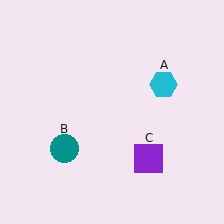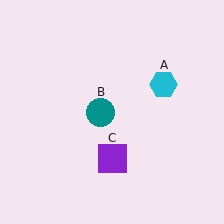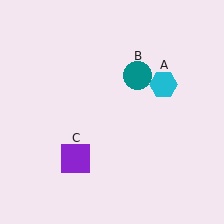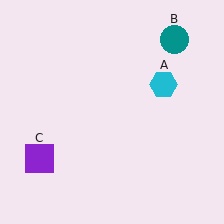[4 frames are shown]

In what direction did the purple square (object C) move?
The purple square (object C) moved left.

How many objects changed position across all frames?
2 objects changed position: teal circle (object B), purple square (object C).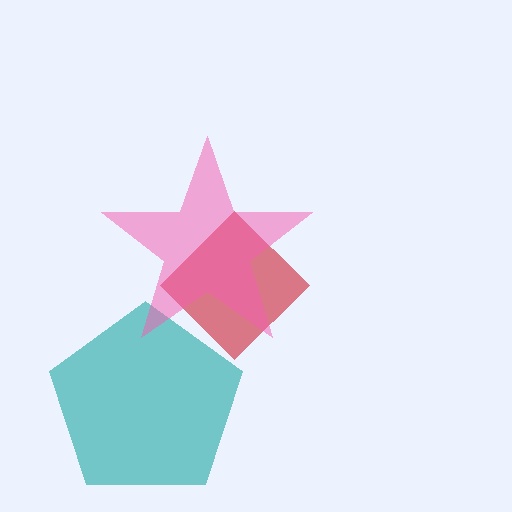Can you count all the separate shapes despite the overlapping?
Yes, there are 3 separate shapes.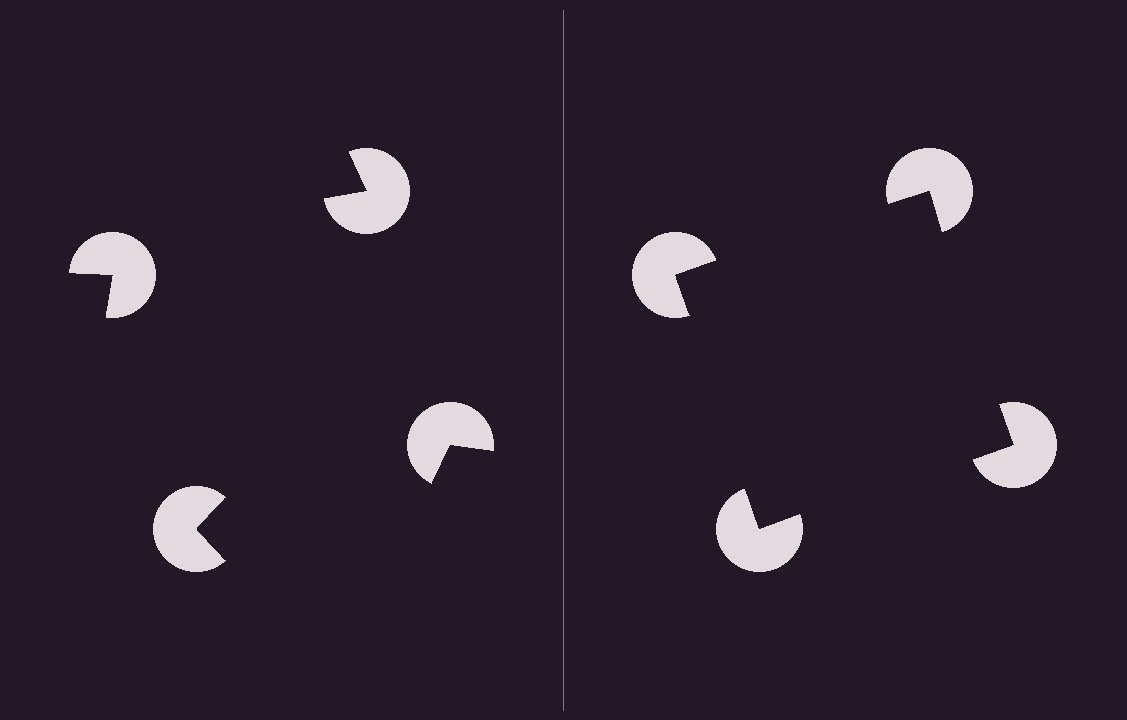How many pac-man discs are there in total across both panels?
8 — 4 on each side.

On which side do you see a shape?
An illusory square appears on the right side. On the left side the wedge cuts are rotated, so no coherent shape forms.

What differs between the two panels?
The pac-man discs are positioned identically on both sides; only the wedge orientations differ. On the right they align to a square; on the left they are misaligned.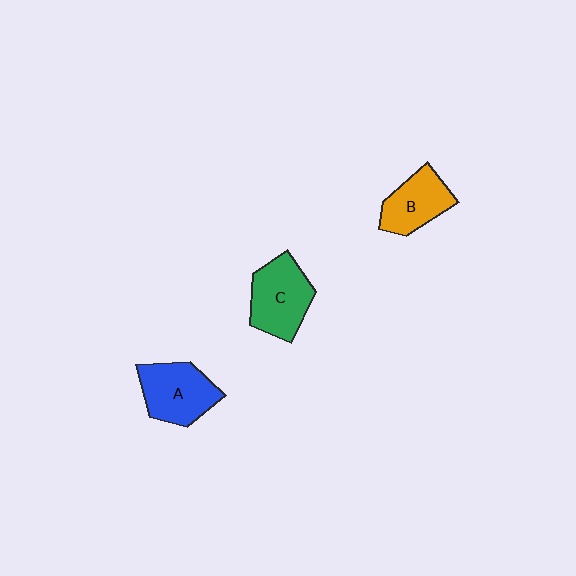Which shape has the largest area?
Shape C (green).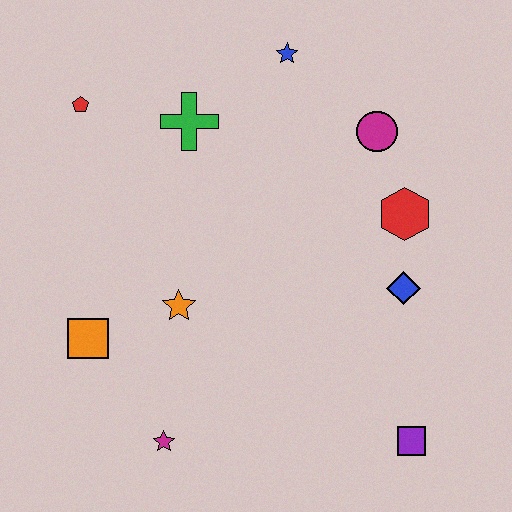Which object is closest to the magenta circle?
The red hexagon is closest to the magenta circle.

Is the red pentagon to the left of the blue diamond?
Yes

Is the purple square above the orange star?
No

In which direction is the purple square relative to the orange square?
The purple square is to the right of the orange square.